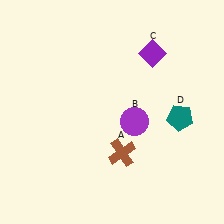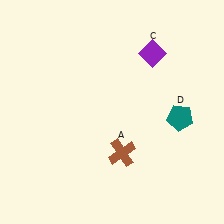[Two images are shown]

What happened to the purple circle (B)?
The purple circle (B) was removed in Image 2. It was in the bottom-right area of Image 1.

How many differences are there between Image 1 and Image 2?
There is 1 difference between the two images.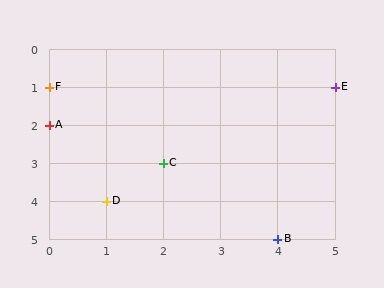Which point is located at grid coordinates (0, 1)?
Point F is at (0, 1).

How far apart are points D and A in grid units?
Points D and A are 1 column and 2 rows apart (about 2.2 grid units diagonally).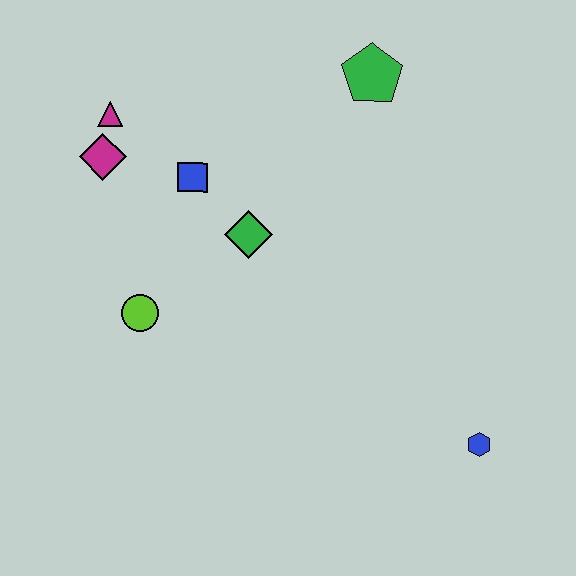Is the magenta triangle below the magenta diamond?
No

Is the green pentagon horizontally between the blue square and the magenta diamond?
No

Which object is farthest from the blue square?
The blue hexagon is farthest from the blue square.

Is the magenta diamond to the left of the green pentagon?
Yes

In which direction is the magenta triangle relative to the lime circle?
The magenta triangle is above the lime circle.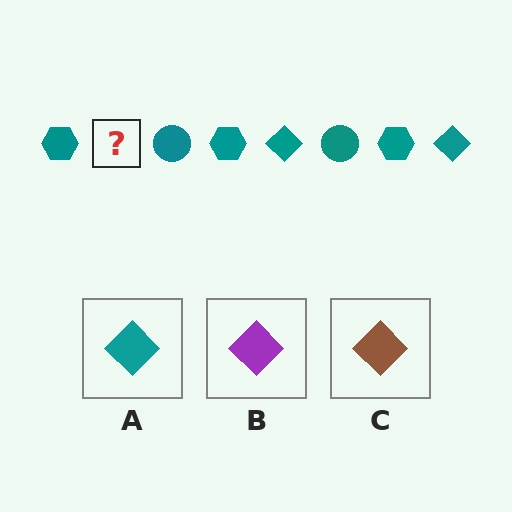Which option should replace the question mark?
Option A.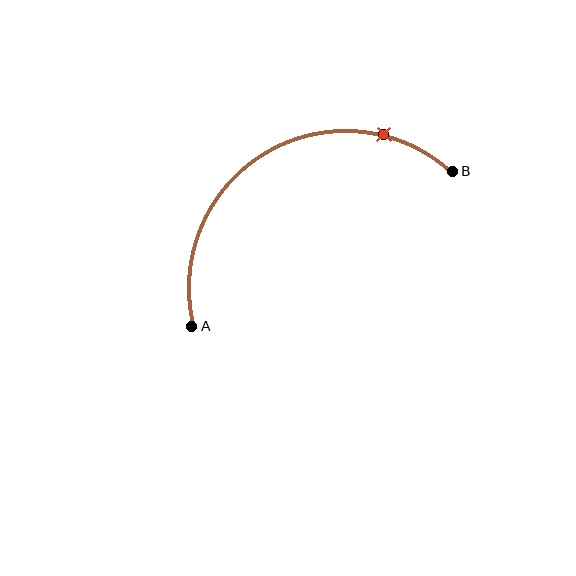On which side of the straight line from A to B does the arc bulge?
The arc bulges above the straight line connecting A and B.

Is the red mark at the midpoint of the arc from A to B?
No. The red mark lies on the arc but is closer to endpoint B. The arc midpoint would be at the point on the curve equidistant along the arc from both A and B.